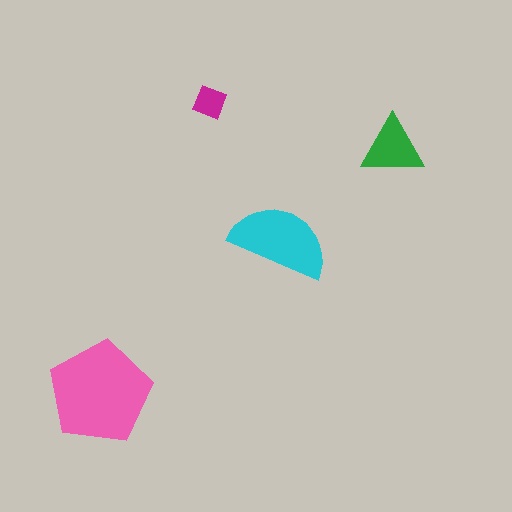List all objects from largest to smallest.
The pink pentagon, the cyan semicircle, the green triangle, the magenta diamond.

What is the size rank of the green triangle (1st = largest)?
3rd.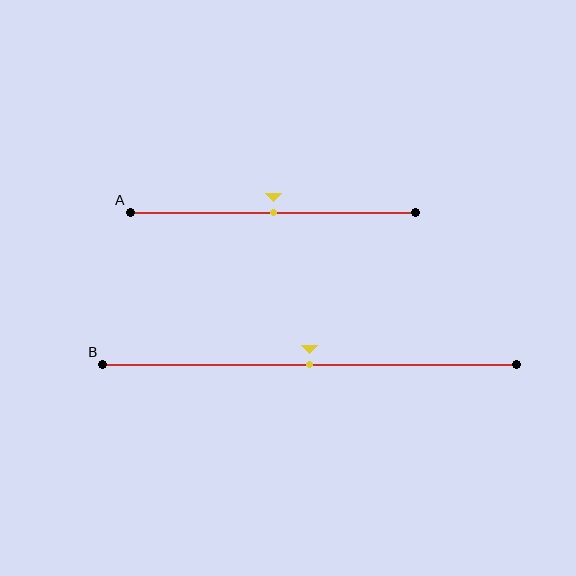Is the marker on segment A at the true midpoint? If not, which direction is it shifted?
Yes, the marker on segment A is at the true midpoint.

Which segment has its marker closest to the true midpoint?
Segment A has its marker closest to the true midpoint.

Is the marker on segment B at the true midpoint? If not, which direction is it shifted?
Yes, the marker on segment B is at the true midpoint.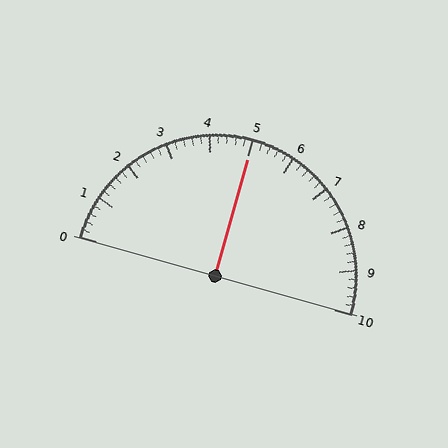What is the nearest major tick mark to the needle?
The nearest major tick mark is 5.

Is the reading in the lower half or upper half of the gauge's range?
The reading is in the upper half of the range (0 to 10).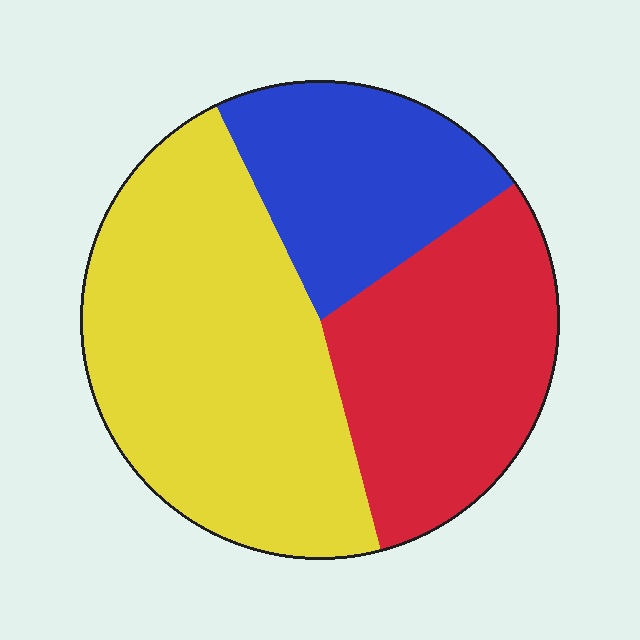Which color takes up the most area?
Yellow, at roughly 45%.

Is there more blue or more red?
Red.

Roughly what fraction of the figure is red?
Red takes up between a sixth and a third of the figure.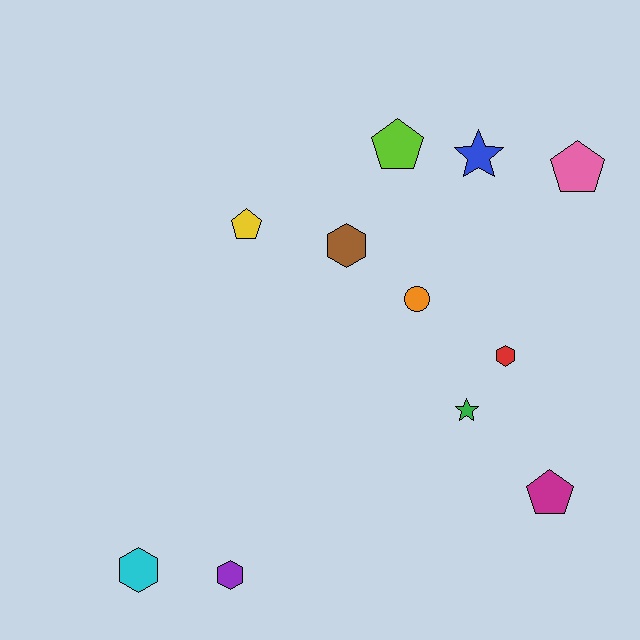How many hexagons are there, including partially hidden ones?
There are 4 hexagons.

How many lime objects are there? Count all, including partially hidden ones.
There is 1 lime object.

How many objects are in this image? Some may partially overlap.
There are 11 objects.